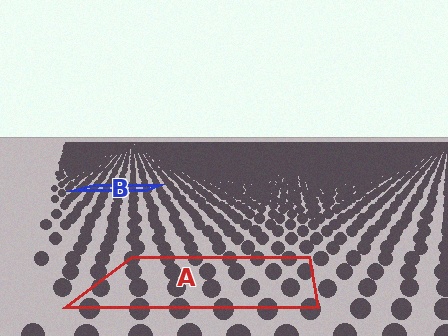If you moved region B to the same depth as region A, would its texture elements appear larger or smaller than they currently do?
They would appear larger. At a closer depth, the same texture elements are projected at a bigger on-screen size.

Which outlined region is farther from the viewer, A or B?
Region B is farther from the viewer — the texture elements inside it appear smaller and more densely packed.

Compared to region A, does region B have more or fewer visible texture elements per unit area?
Region B has more texture elements per unit area — they are packed more densely because it is farther away.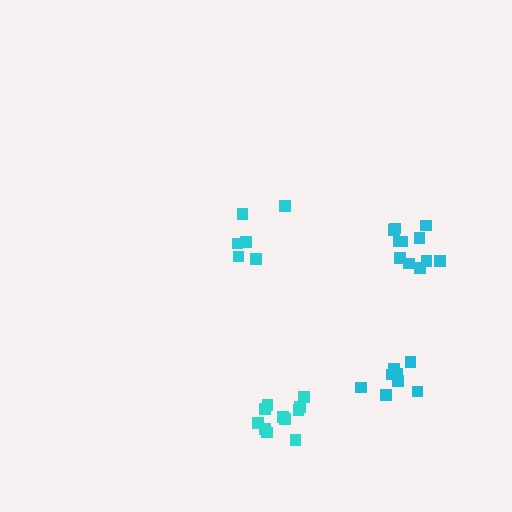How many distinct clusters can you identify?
There are 4 distinct clusters.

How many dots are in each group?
Group 1: 11 dots, Group 2: 6 dots, Group 3: 8 dots, Group 4: 11 dots (36 total).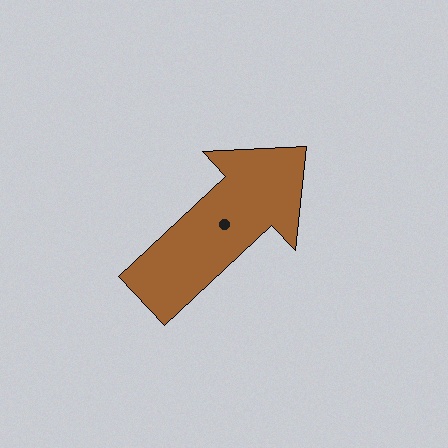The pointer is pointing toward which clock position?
Roughly 2 o'clock.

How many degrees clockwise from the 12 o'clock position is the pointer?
Approximately 47 degrees.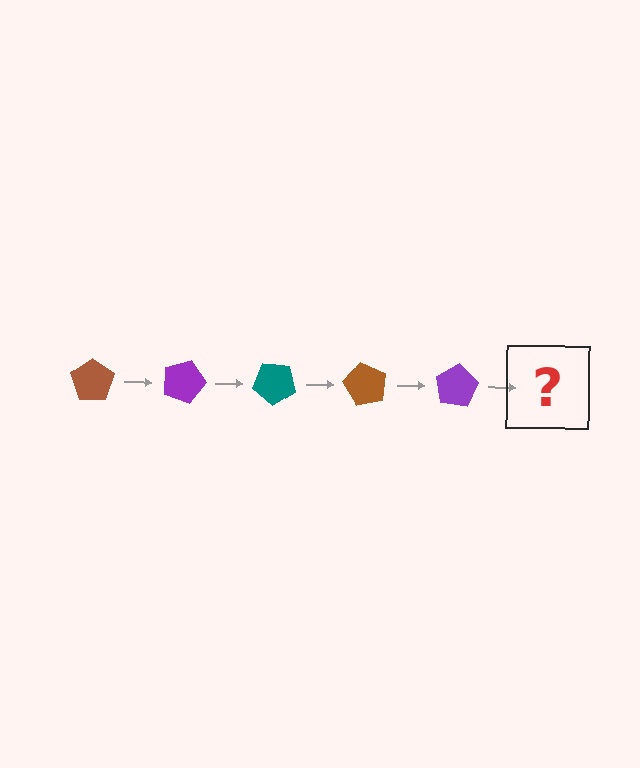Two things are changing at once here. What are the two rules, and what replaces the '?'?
The two rules are that it rotates 20 degrees each step and the color cycles through brown, purple, and teal. The '?' should be a teal pentagon, rotated 100 degrees from the start.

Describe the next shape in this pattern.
It should be a teal pentagon, rotated 100 degrees from the start.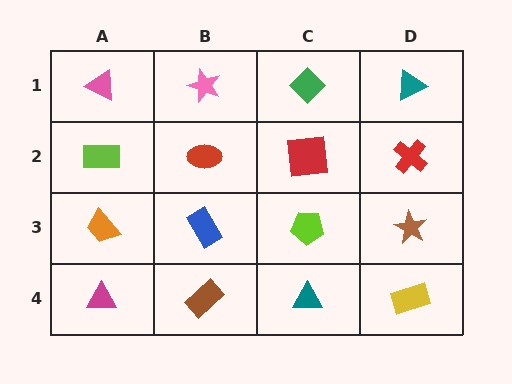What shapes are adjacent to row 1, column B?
A red ellipse (row 2, column B), a pink triangle (row 1, column A), a green diamond (row 1, column C).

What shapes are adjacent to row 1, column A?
A lime rectangle (row 2, column A), a pink star (row 1, column B).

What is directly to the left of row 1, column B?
A pink triangle.